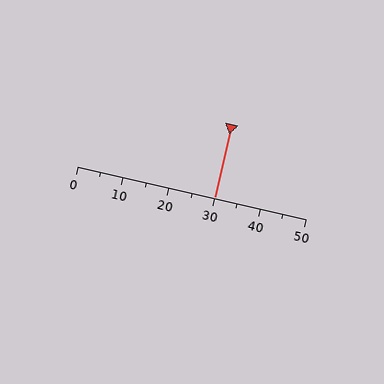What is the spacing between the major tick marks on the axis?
The major ticks are spaced 10 apart.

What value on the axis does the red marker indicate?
The marker indicates approximately 30.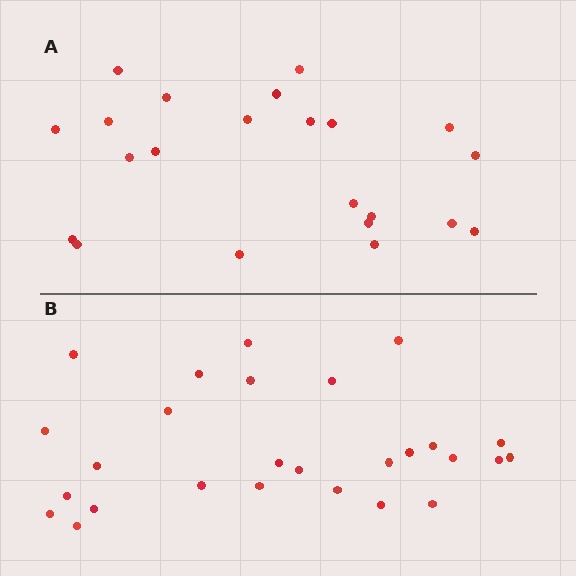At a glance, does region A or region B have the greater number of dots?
Region B (the bottom region) has more dots.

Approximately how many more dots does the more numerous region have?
Region B has about 5 more dots than region A.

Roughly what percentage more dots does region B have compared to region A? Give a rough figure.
About 25% more.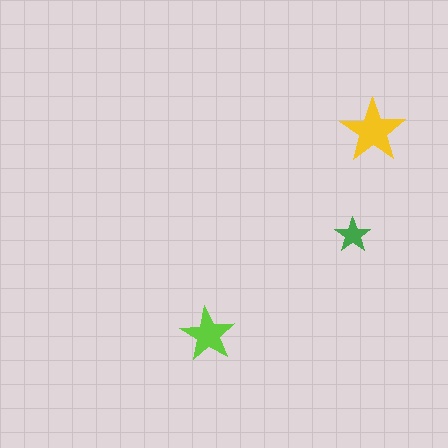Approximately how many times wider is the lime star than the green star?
About 1.5 times wider.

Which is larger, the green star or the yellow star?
The yellow one.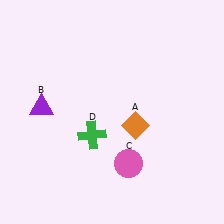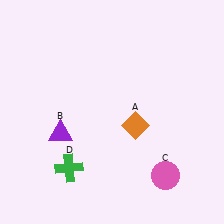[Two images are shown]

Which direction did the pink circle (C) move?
The pink circle (C) moved right.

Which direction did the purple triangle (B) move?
The purple triangle (B) moved down.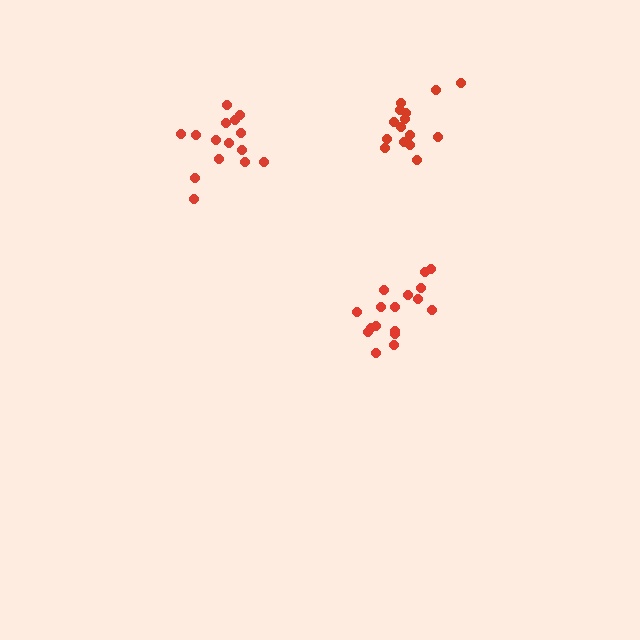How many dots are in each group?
Group 1: 17 dots, Group 2: 15 dots, Group 3: 15 dots (47 total).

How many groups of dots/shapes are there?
There are 3 groups.